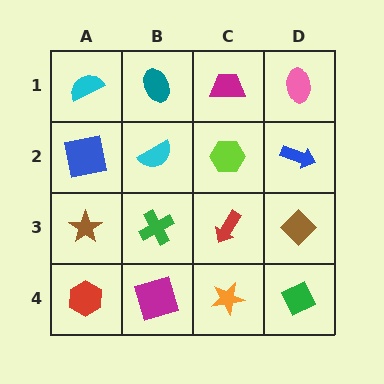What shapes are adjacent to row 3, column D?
A blue arrow (row 2, column D), a green diamond (row 4, column D), a red arrow (row 3, column C).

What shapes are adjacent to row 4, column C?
A red arrow (row 3, column C), a magenta square (row 4, column B), a green diamond (row 4, column D).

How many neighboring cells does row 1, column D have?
2.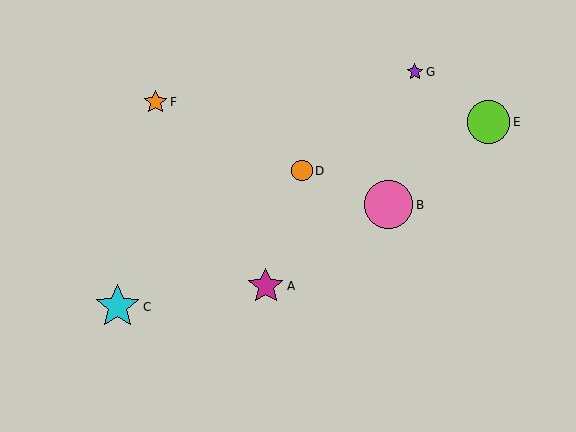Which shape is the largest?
The pink circle (labeled B) is the largest.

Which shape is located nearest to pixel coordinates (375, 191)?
The pink circle (labeled B) at (389, 205) is nearest to that location.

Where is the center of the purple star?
The center of the purple star is at (415, 72).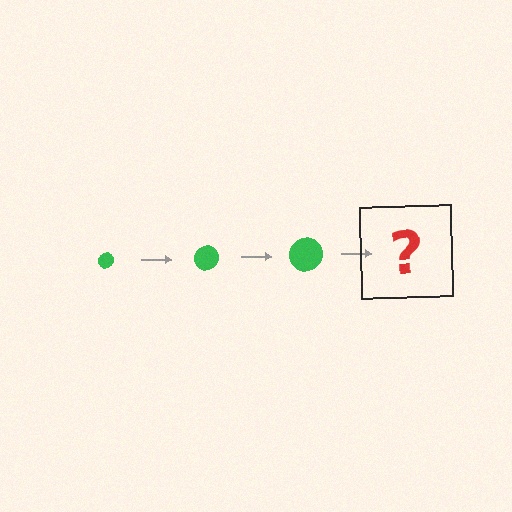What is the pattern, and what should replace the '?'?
The pattern is that the circle gets progressively larger each step. The '?' should be a green circle, larger than the previous one.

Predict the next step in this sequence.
The next step is a green circle, larger than the previous one.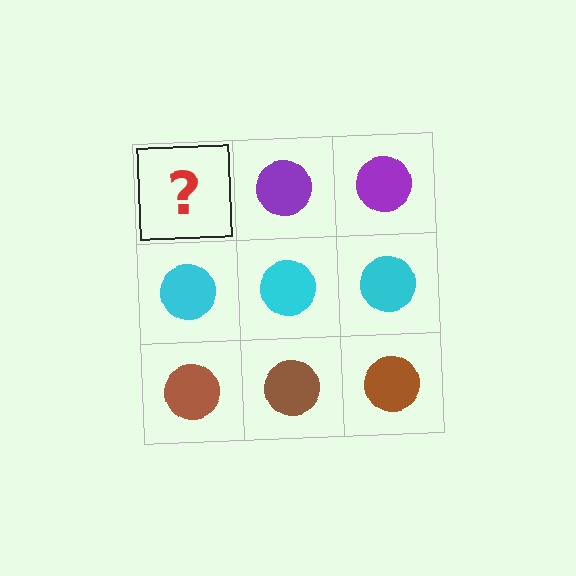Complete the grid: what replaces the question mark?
The question mark should be replaced with a purple circle.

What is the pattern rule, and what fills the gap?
The rule is that each row has a consistent color. The gap should be filled with a purple circle.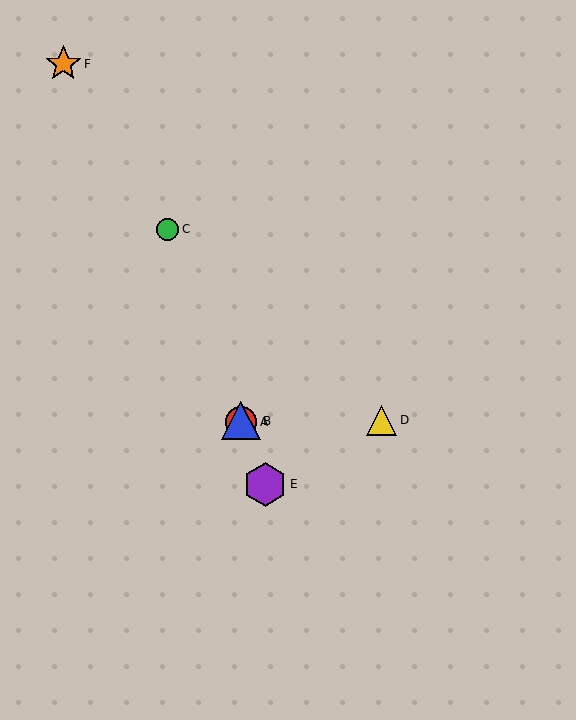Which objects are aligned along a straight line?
Objects A, B, C, E are aligned along a straight line.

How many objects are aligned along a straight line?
4 objects (A, B, C, E) are aligned along a straight line.